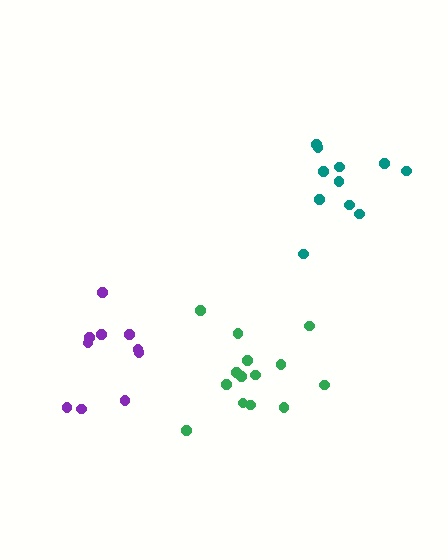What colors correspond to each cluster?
The clusters are colored: teal, green, purple.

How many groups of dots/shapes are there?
There are 3 groups.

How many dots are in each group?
Group 1: 11 dots, Group 2: 14 dots, Group 3: 10 dots (35 total).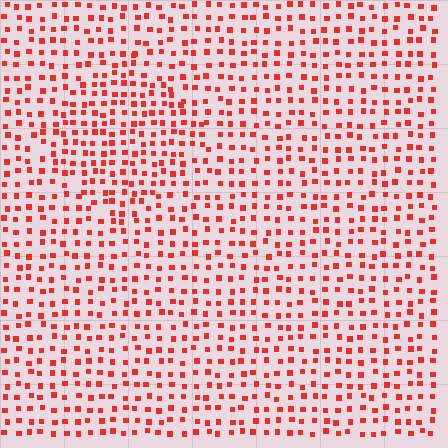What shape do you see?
I see a diamond.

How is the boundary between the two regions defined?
The boundary is defined by a change in element density (approximately 1.4x ratio). All elements are the same color, size, and shape.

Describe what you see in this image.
The image contains small red elements arranged at two different densities. A diamond-shaped region is visible where the elements are more densely packed than the surrounding area.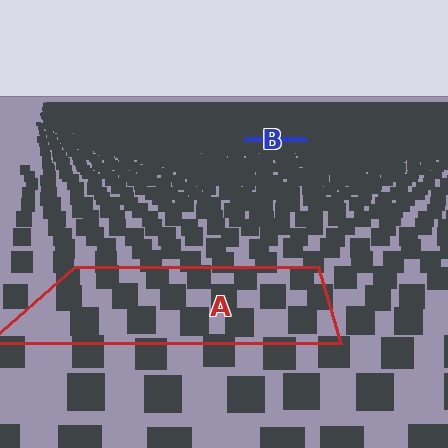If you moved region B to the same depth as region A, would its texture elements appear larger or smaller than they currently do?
They would appear larger. At a closer depth, the same texture elements are projected at a bigger on-screen size.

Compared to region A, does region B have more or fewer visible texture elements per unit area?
Region B has more texture elements per unit area — they are packed more densely because it is farther away.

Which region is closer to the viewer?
Region A is closer. The texture elements there are larger and more spread out.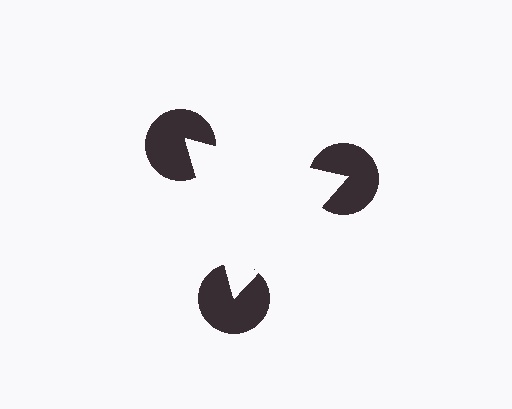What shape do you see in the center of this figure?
An illusory triangle — its edges are inferred from the aligned wedge cuts in the pac-man discs, not physically drawn.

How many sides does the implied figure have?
3 sides.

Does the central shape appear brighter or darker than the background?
It typically appears slightly brighter than the background, even though no actual brightness change is drawn.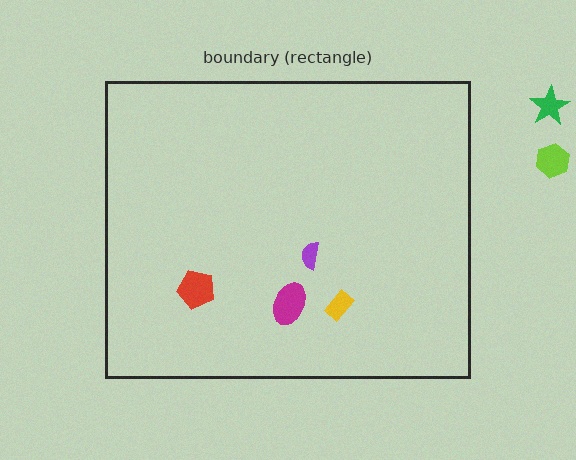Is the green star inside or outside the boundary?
Outside.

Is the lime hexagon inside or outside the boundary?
Outside.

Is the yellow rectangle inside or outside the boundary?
Inside.